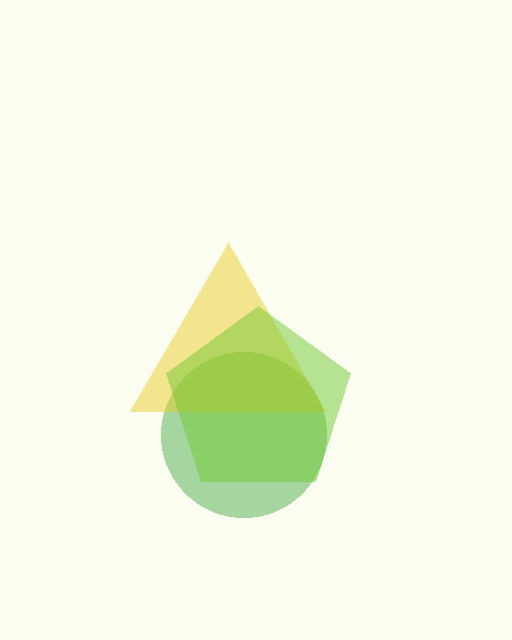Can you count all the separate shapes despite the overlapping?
Yes, there are 3 separate shapes.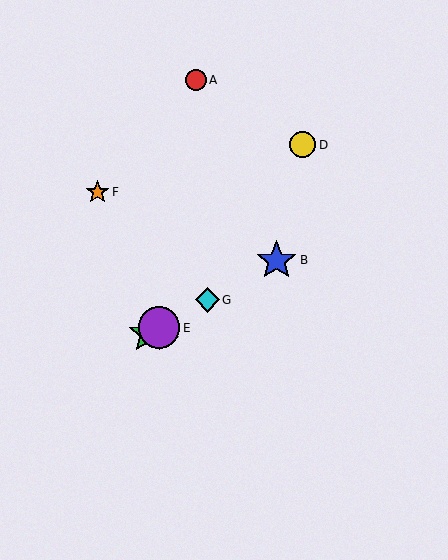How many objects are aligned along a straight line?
4 objects (B, C, E, G) are aligned along a straight line.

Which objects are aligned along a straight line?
Objects B, C, E, G are aligned along a straight line.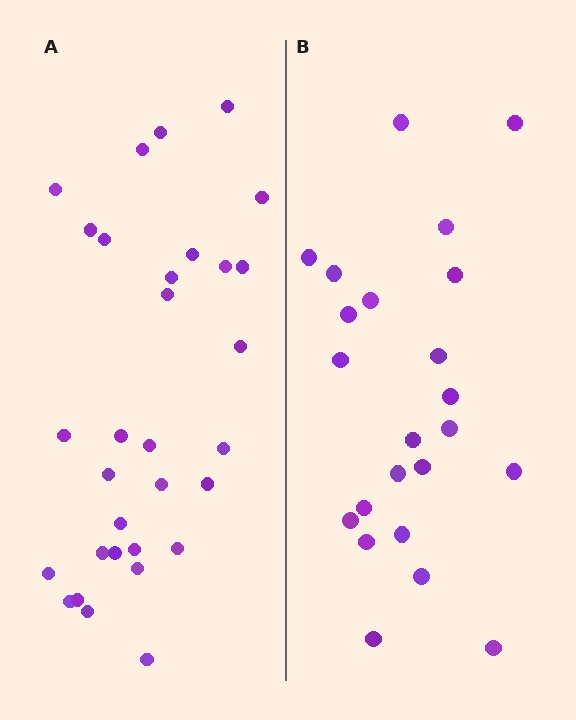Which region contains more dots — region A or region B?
Region A (the left region) has more dots.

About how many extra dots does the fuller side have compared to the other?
Region A has roughly 8 or so more dots than region B.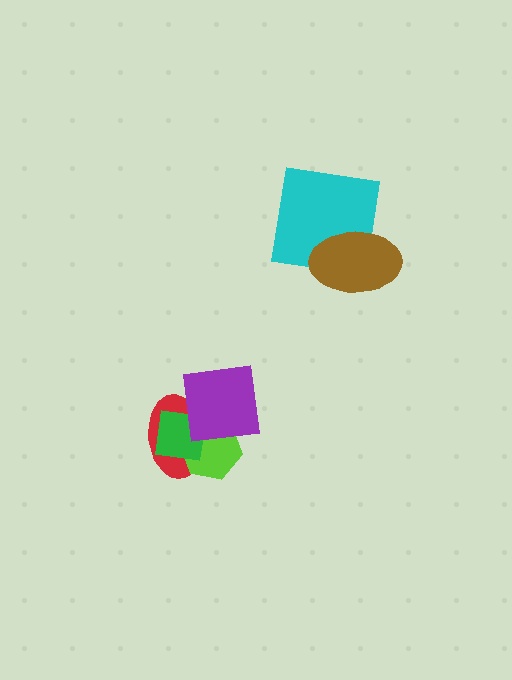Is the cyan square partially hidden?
Yes, it is partially covered by another shape.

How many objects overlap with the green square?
3 objects overlap with the green square.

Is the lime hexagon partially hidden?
Yes, it is partially covered by another shape.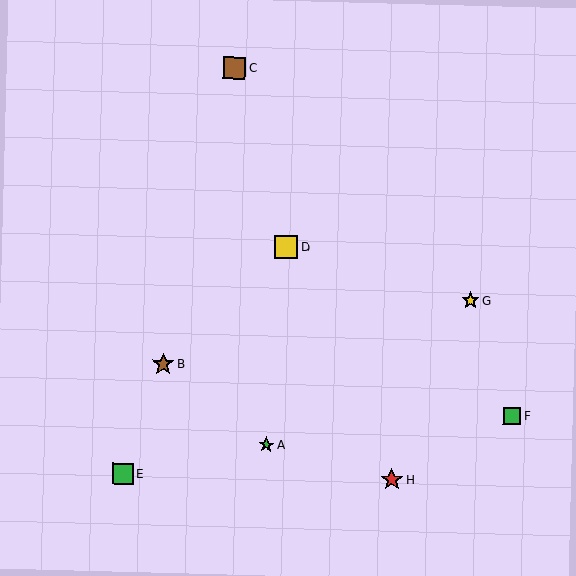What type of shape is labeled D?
Shape D is a yellow square.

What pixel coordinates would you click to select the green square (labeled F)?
Click at (512, 415) to select the green square F.